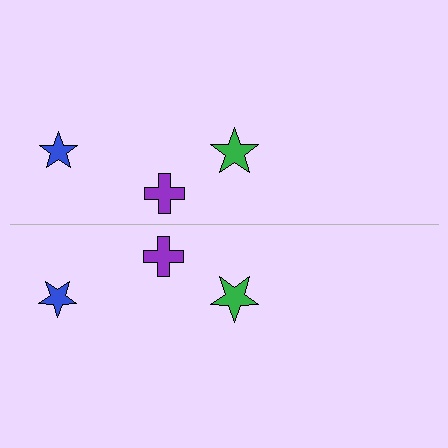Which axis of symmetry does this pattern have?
The pattern has a horizontal axis of symmetry running through the center of the image.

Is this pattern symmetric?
Yes, this pattern has bilateral (reflection) symmetry.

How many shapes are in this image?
There are 6 shapes in this image.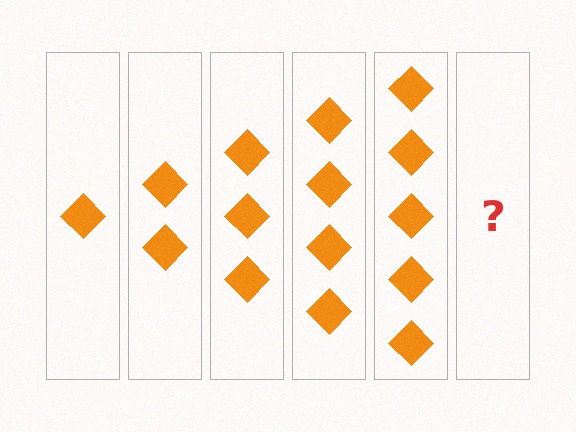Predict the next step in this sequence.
The next step is 6 diamonds.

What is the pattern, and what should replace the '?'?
The pattern is that each step adds one more diamond. The '?' should be 6 diamonds.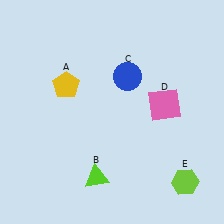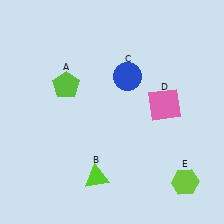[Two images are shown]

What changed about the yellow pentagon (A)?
In Image 1, A is yellow. In Image 2, it changed to lime.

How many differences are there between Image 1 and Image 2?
There is 1 difference between the two images.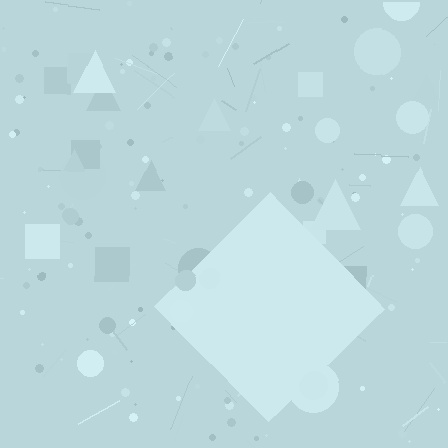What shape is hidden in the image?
A diamond is hidden in the image.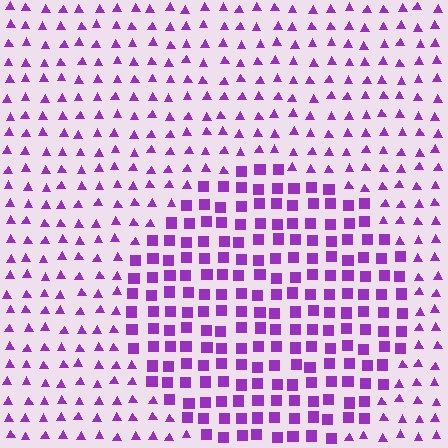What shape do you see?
I see a circle.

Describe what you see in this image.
The image is filled with small purple elements arranged in a uniform grid. A circle-shaped region contains squares, while the surrounding area contains triangles. The boundary is defined purely by the change in element shape.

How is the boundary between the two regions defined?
The boundary is defined by a change in element shape: squares inside vs. triangles outside. All elements share the same color and spacing.